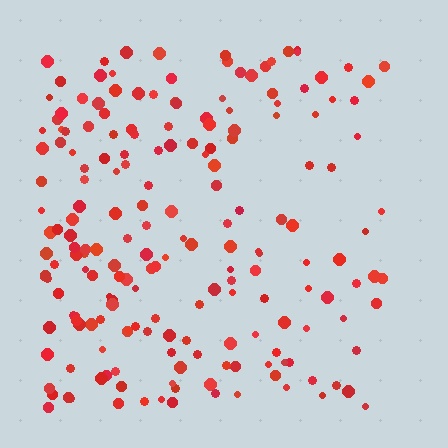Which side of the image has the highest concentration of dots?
The left.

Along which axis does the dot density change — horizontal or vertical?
Horizontal.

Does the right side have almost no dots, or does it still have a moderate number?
Still a moderate number, just noticeably fewer than the left.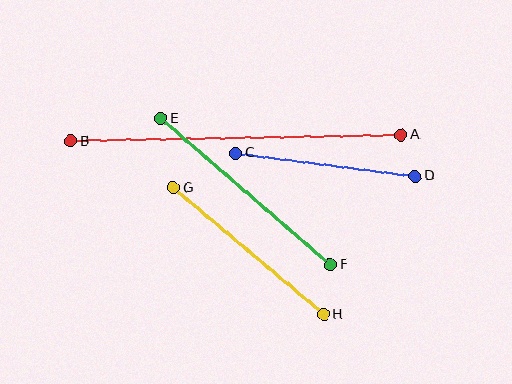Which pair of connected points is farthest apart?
Points A and B are farthest apart.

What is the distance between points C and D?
The distance is approximately 181 pixels.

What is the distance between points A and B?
The distance is approximately 330 pixels.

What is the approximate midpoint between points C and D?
The midpoint is at approximately (325, 165) pixels.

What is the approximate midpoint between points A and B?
The midpoint is at approximately (236, 138) pixels.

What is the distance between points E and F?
The distance is approximately 224 pixels.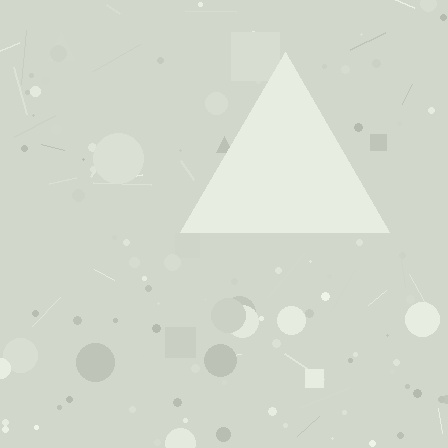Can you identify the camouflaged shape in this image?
The camouflaged shape is a triangle.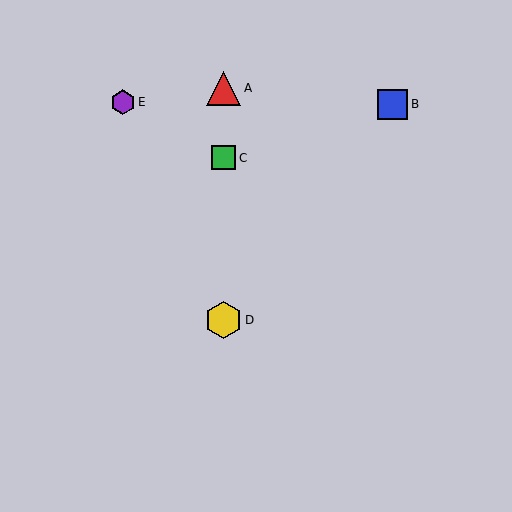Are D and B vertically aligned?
No, D is at x≈224 and B is at x≈393.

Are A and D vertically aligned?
Yes, both are at x≈224.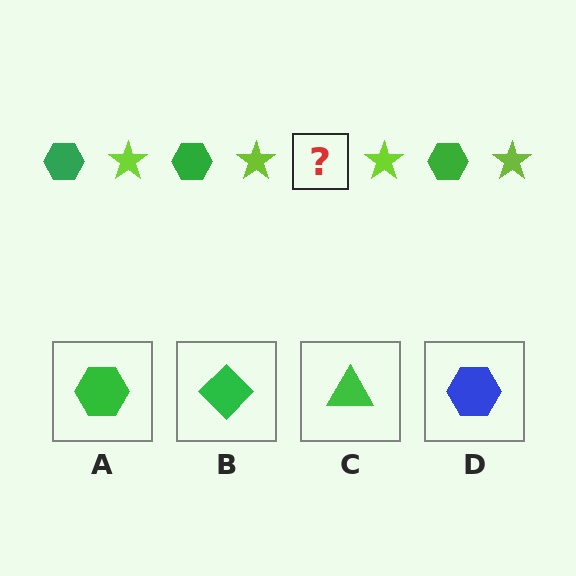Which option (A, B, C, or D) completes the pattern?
A.